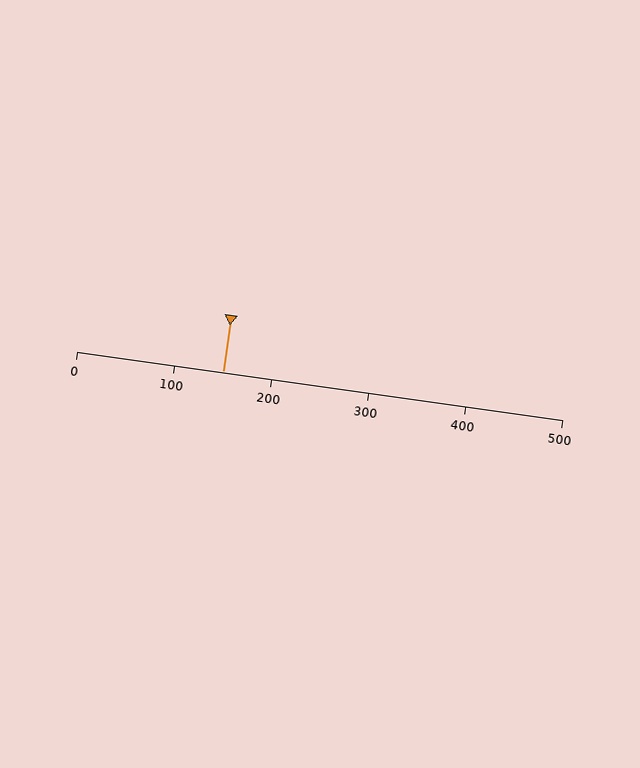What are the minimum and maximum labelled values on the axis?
The axis runs from 0 to 500.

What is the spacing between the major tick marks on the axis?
The major ticks are spaced 100 apart.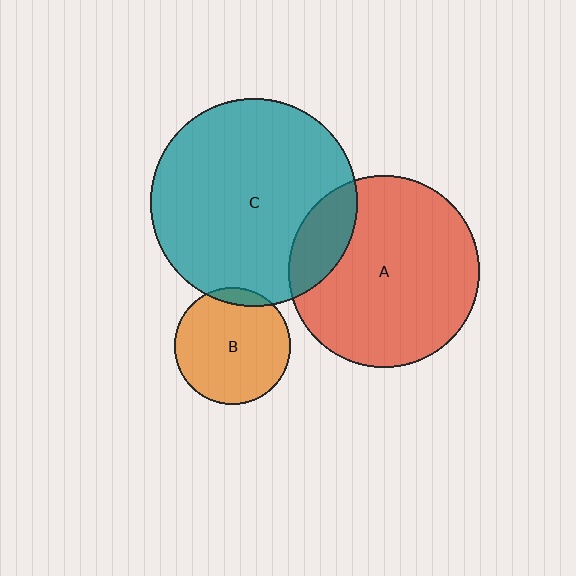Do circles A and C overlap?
Yes.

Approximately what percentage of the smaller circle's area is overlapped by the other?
Approximately 15%.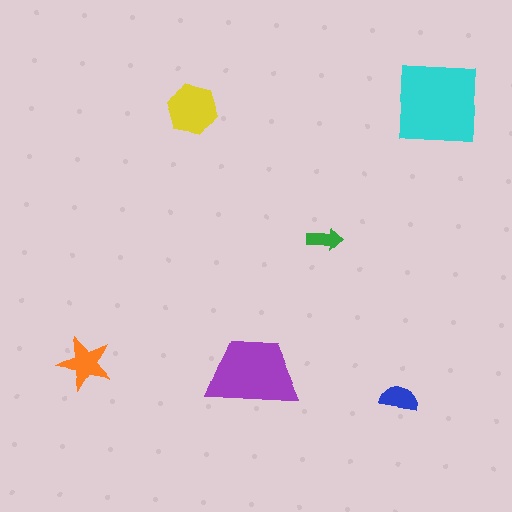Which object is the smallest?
The green arrow.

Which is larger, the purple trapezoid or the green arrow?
The purple trapezoid.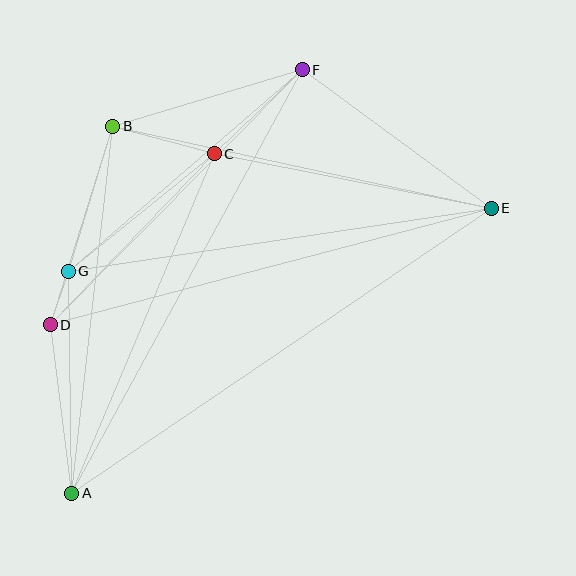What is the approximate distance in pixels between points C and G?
The distance between C and G is approximately 187 pixels.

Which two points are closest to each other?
Points D and G are closest to each other.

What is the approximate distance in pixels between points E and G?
The distance between E and G is approximately 428 pixels.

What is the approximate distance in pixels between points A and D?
The distance between A and D is approximately 170 pixels.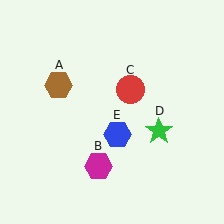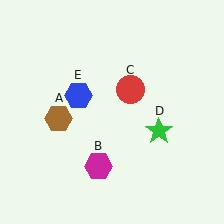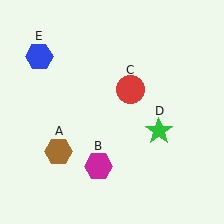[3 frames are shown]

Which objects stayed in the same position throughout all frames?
Magenta hexagon (object B) and red circle (object C) and green star (object D) remained stationary.